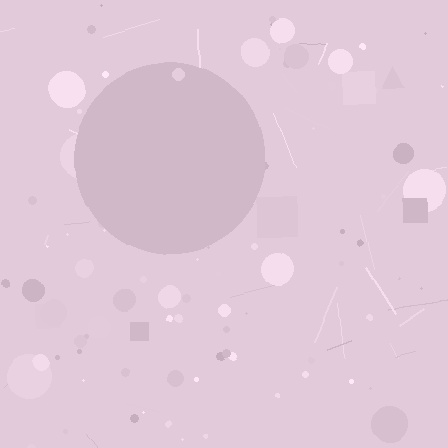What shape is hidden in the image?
A circle is hidden in the image.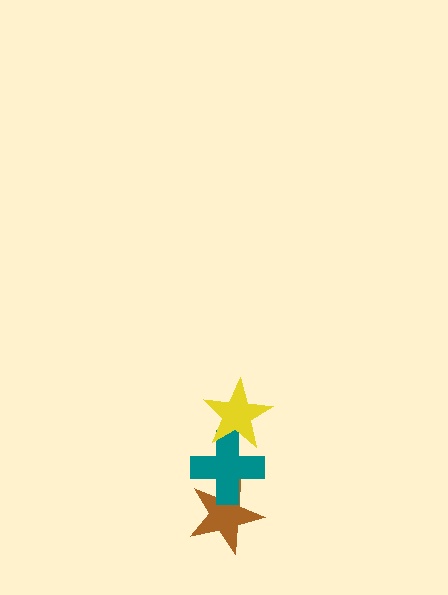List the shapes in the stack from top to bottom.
From top to bottom: the yellow star, the teal cross, the brown star.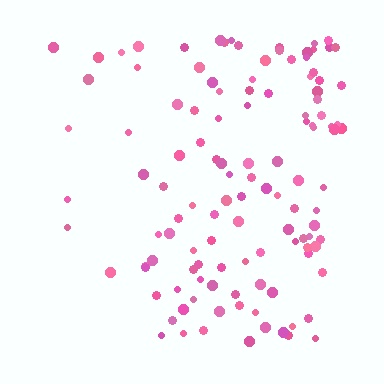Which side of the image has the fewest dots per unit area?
The left.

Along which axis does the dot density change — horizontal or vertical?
Horizontal.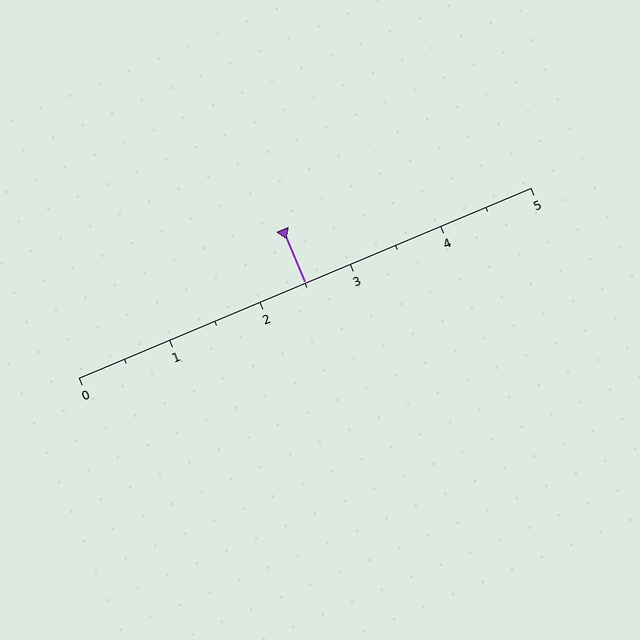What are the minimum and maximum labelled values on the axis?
The axis runs from 0 to 5.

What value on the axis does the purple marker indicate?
The marker indicates approximately 2.5.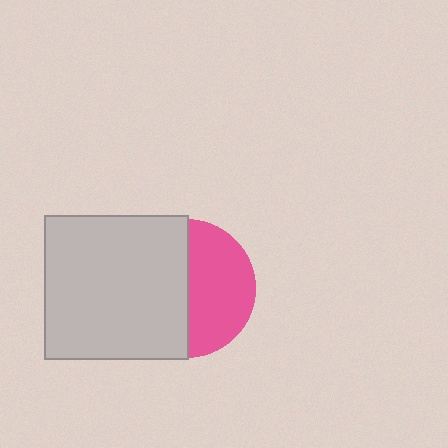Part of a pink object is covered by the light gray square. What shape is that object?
It is a circle.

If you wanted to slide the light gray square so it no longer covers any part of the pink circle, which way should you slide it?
Slide it left — that is the most direct way to separate the two shapes.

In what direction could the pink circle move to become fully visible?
The pink circle could move right. That would shift it out from behind the light gray square entirely.